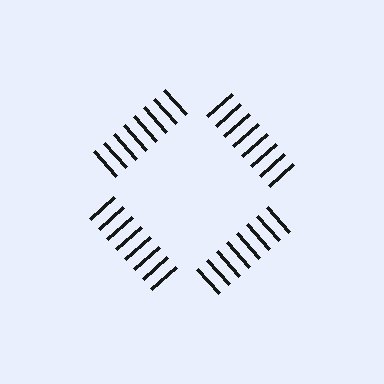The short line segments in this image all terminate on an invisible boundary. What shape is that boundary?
An illusory square — the line segments terminate on its edges but no continuous stroke is drawn.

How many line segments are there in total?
32 — 8 along each of the 4 edges.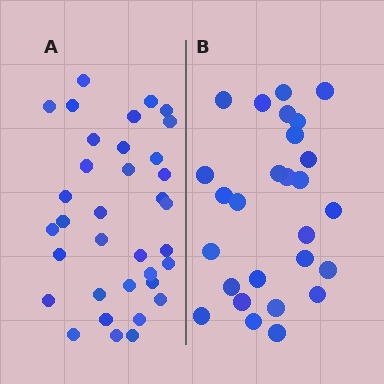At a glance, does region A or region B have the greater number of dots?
Region A (the left region) has more dots.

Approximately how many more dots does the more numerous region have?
Region A has roughly 8 or so more dots than region B.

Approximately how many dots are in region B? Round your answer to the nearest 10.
About 30 dots. (The exact count is 27, which rounds to 30.)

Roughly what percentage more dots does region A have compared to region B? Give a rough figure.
About 30% more.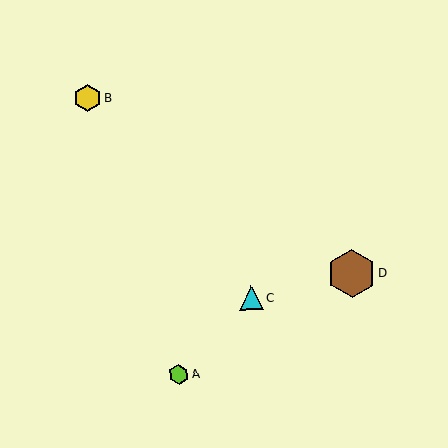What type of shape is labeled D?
Shape D is a brown hexagon.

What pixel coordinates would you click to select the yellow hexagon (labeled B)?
Click at (87, 98) to select the yellow hexagon B.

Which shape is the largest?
The brown hexagon (labeled D) is the largest.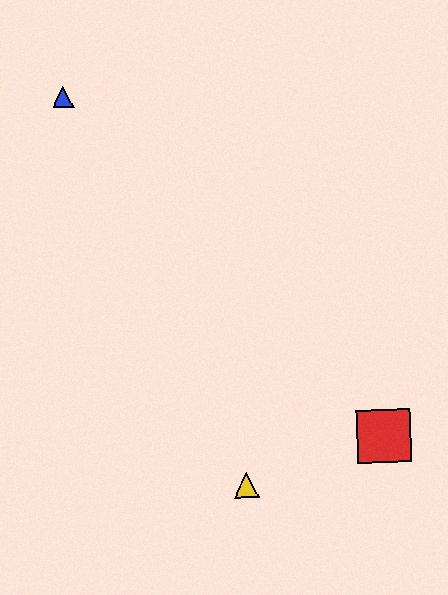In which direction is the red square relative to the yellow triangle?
The red square is to the right of the yellow triangle.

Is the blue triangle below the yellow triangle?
No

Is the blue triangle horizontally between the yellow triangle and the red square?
No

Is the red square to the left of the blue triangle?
No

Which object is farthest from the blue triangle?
The red square is farthest from the blue triangle.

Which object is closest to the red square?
The yellow triangle is closest to the red square.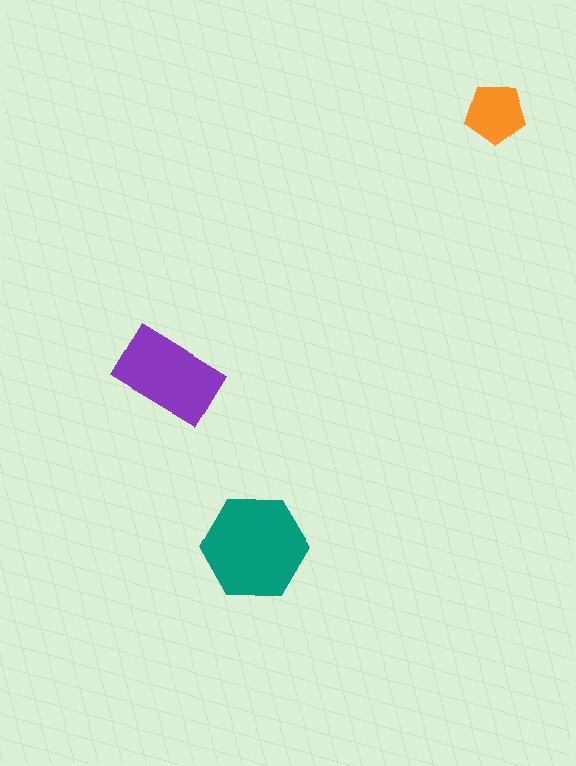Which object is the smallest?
The orange pentagon.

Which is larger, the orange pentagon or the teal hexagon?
The teal hexagon.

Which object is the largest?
The teal hexagon.